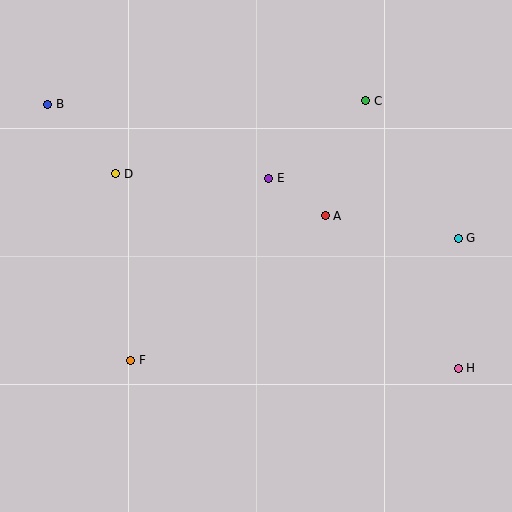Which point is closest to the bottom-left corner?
Point F is closest to the bottom-left corner.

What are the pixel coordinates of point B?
Point B is at (48, 104).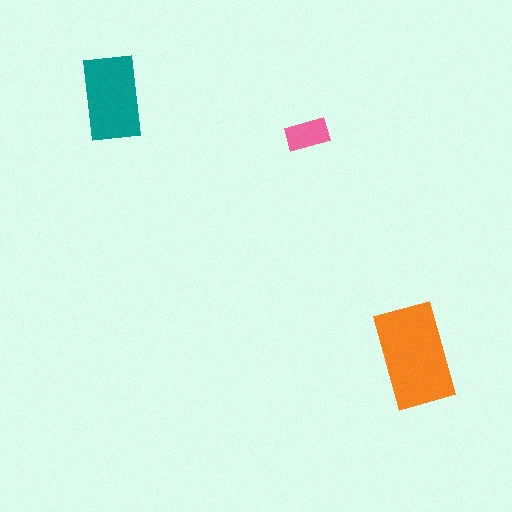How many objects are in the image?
There are 3 objects in the image.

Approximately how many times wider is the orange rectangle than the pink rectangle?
About 2.5 times wider.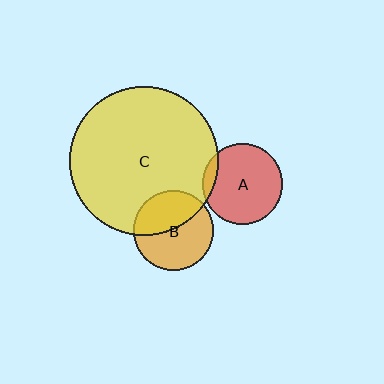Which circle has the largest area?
Circle C (yellow).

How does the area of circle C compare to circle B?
Approximately 3.5 times.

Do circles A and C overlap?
Yes.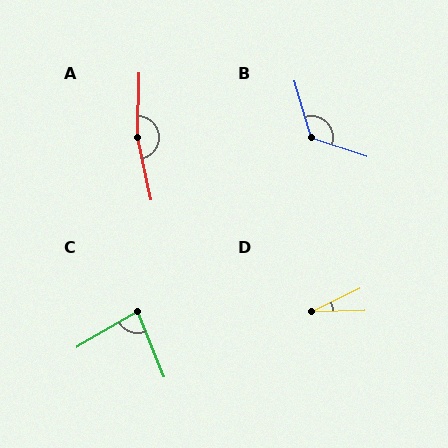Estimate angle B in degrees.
Approximately 125 degrees.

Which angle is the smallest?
D, at approximately 23 degrees.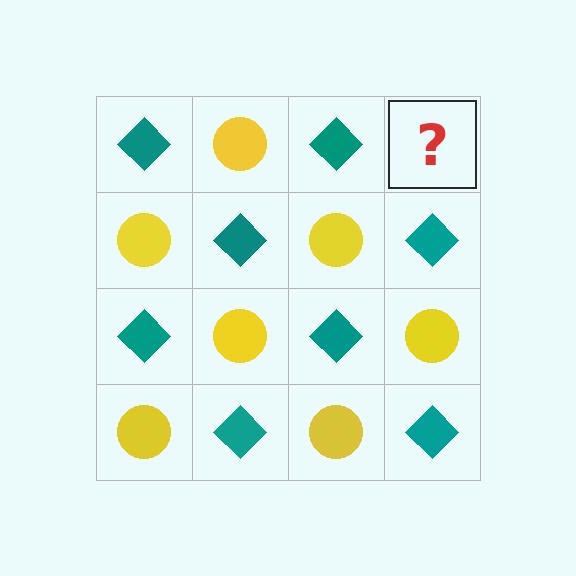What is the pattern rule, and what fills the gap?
The rule is that it alternates teal diamond and yellow circle in a checkerboard pattern. The gap should be filled with a yellow circle.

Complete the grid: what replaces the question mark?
The question mark should be replaced with a yellow circle.